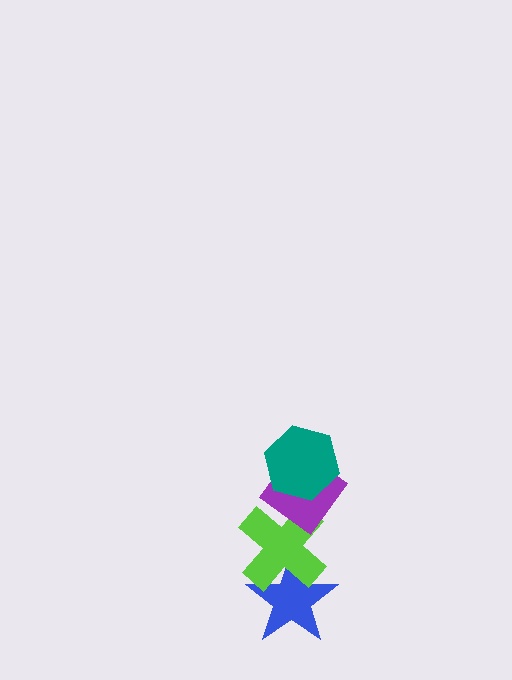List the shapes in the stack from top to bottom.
From top to bottom: the teal hexagon, the purple diamond, the lime cross, the blue star.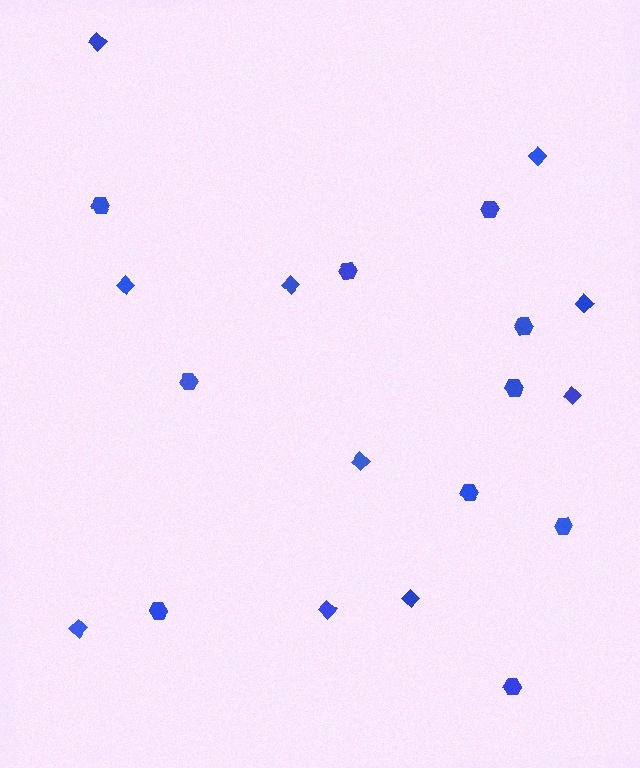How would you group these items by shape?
There are 2 groups: one group of hexagons (10) and one group of diamonds (10).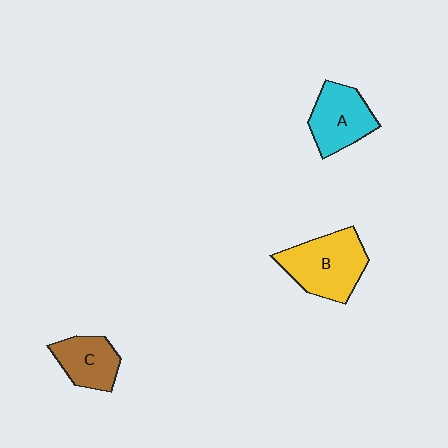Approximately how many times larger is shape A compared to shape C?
Approximately 1.2 times.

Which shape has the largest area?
Shape B (yellow).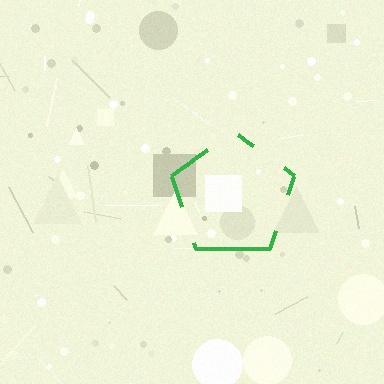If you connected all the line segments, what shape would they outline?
They would outline a pentagon.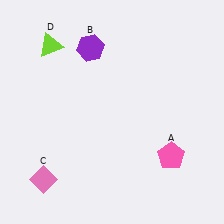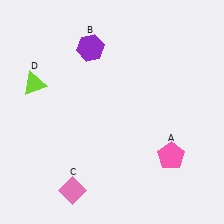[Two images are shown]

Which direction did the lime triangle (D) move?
The lime triangle (D) moved down.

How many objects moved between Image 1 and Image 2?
2 objects moved between the two images.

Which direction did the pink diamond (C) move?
The pink diamond (C) moved right.